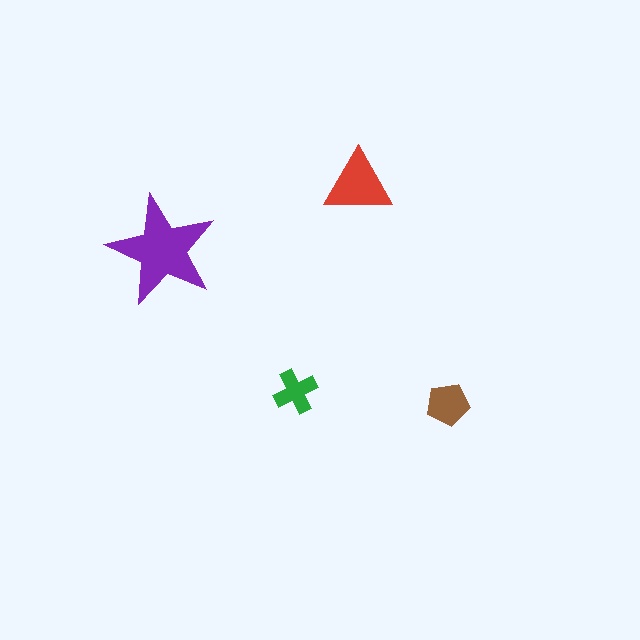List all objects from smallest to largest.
The green cross, the brown pentagon, the red triangle, the purple star.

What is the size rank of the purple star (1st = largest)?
1st.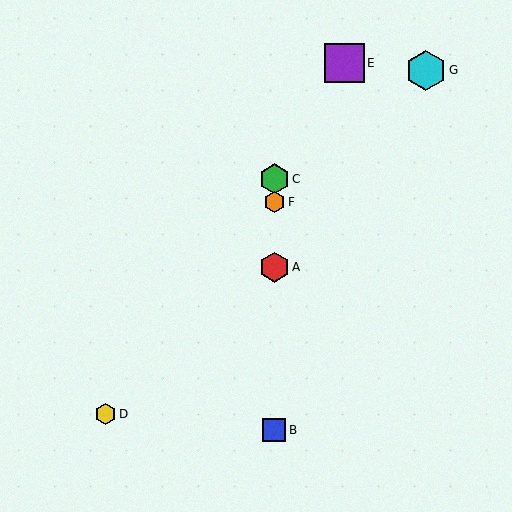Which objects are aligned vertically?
Objects A, B, C, F are aligned vertically.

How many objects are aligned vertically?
4 objects (A, B, C, F) are aligned vertically.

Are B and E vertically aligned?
No, B is at x≈274 and E is at x≈345.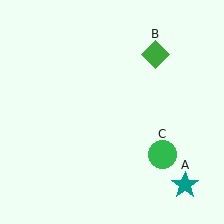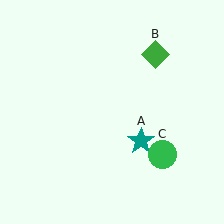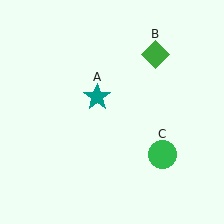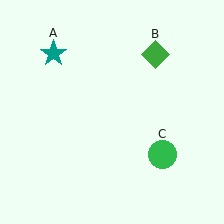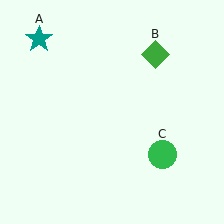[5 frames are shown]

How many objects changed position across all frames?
1 object changed position: teal star (object A).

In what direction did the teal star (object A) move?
The teal star (object A) moved up and to the left.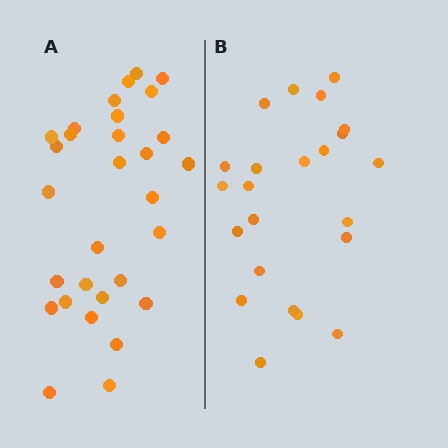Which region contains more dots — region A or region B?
Region A (the left region) has more dots.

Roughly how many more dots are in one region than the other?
Region A has roughly 8 or so more dots than region B.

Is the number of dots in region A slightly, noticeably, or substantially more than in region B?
Region A has noticeably more, but not dramatically so. The ratio is roughly 1.3 to 1.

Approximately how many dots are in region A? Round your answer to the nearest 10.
About 30 dots.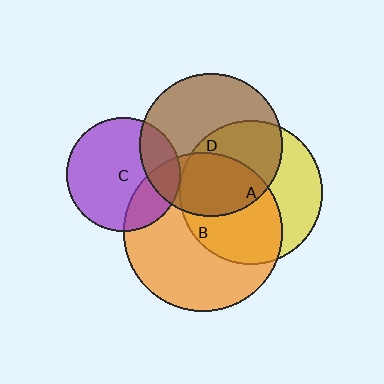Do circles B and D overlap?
Yes.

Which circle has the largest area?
Circle B (orange).